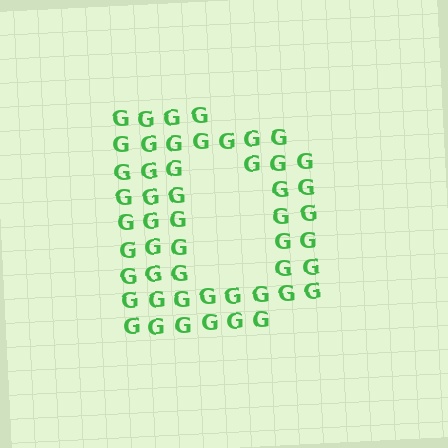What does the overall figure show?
The overall figure shows the letter D.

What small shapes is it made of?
It is made of small letter G's.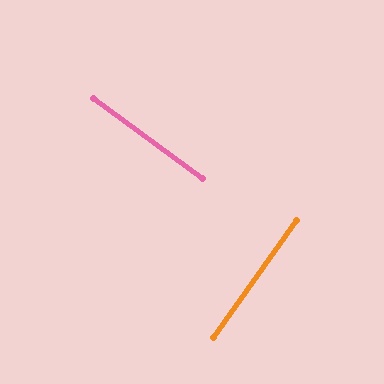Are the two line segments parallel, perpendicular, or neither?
Perpendicular — they meet at approximately 89°.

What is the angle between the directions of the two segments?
Approximately 89 degrees.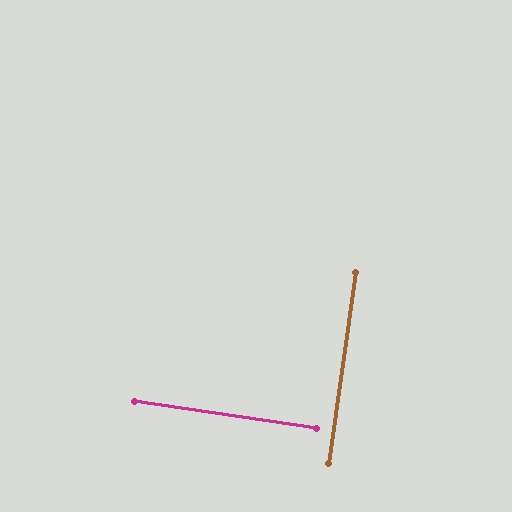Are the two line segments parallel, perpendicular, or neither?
Perpendicular — they meet at approximately 90°.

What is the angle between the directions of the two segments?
Approximately 90 degrees.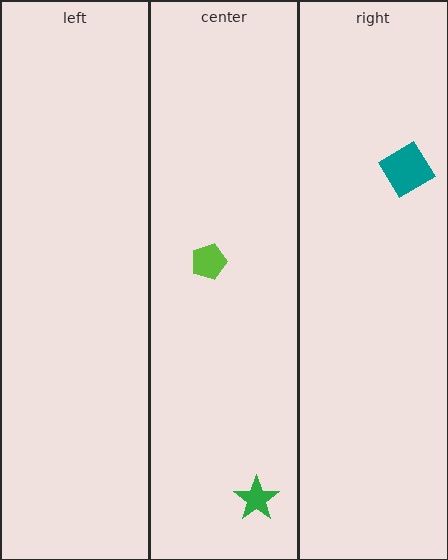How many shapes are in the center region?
2.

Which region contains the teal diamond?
The right region.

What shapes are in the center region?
The green star, the lime pentagon.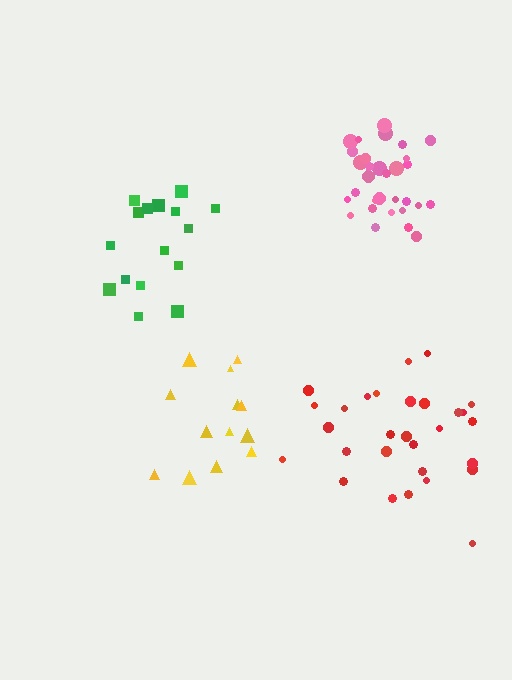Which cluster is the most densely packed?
Pink.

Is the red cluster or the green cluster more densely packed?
Red.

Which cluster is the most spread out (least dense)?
Green.